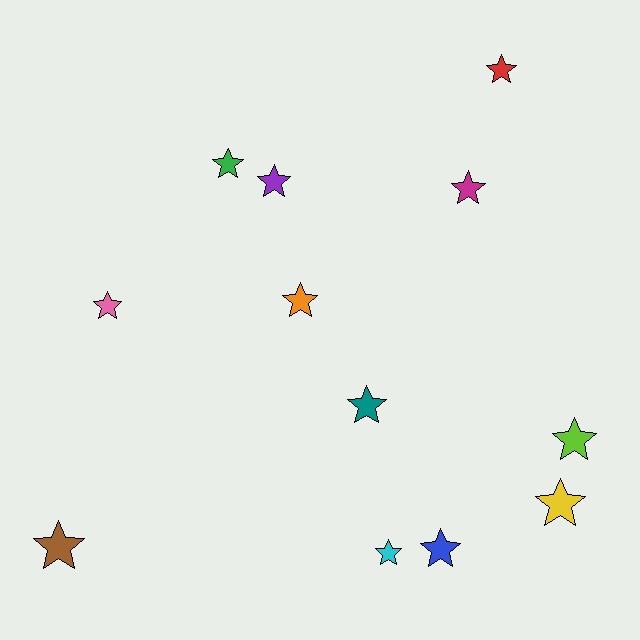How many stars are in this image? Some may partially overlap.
There are 12 stars.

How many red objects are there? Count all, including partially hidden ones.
There is 1 red object.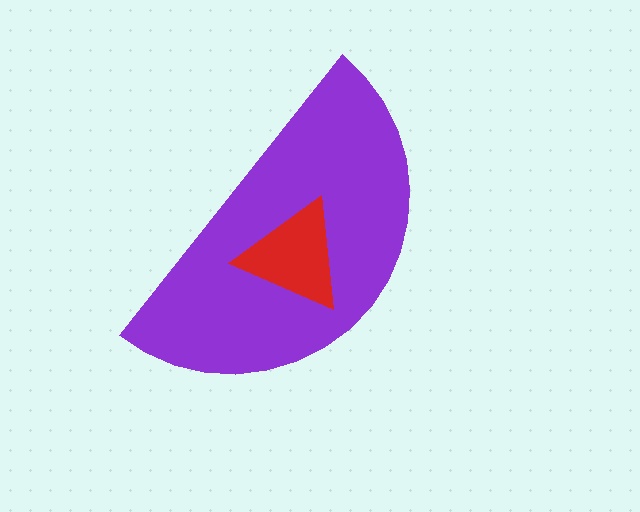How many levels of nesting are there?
2.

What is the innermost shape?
The red triangle.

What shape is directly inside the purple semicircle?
The red triangle.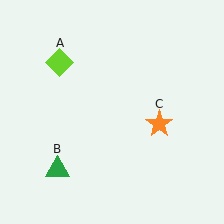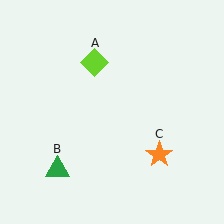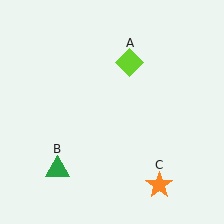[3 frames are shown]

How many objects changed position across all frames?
2 objects changed position: lime diamond (object A), orange star (object C).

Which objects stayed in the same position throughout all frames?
Green triangle (object B) remained stationary.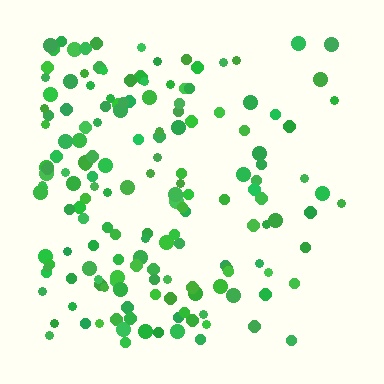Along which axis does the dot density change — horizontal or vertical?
Horizontal.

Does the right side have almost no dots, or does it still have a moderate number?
Still a moderate number, just noticeably fewer than the left.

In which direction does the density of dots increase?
From right to left, with the left side densest.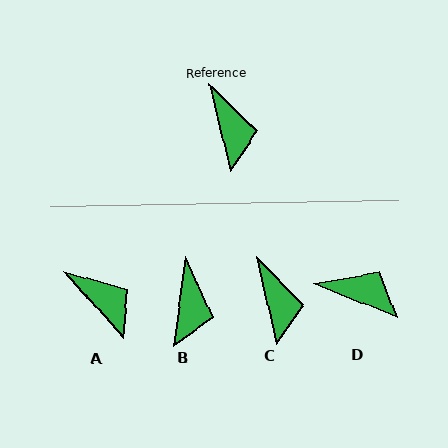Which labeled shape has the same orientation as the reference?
C.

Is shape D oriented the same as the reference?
No, it is off by about 55 degrees.